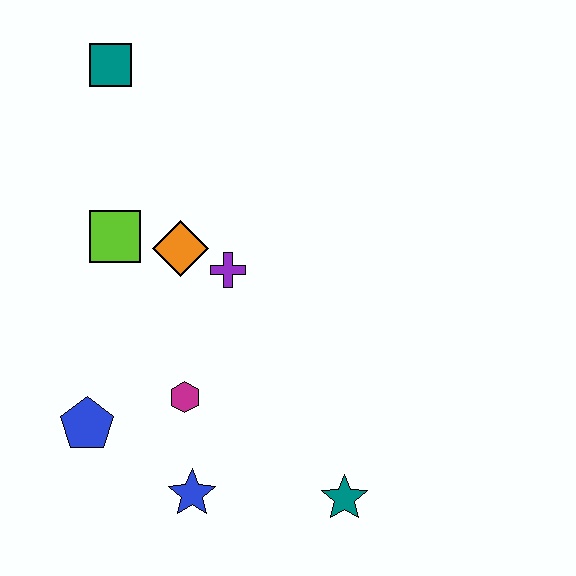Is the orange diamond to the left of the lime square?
No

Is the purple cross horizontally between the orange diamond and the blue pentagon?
No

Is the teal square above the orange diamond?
Yes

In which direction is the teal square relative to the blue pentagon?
The teal square is above the blue pentagon.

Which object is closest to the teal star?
The blue star is closest to the teal star.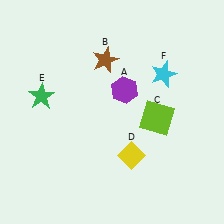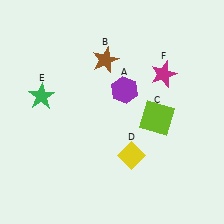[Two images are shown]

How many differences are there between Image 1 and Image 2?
There is 1 difference between the two images.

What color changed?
The star (F) changed from cyan in Image 1 to magenta in Image 2.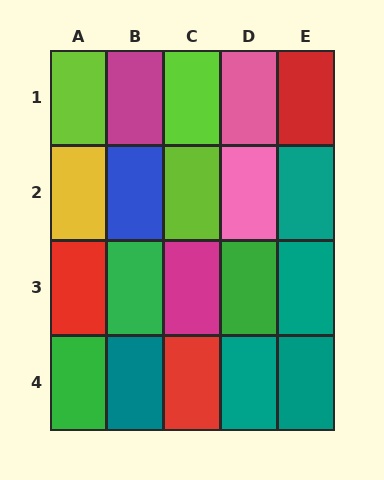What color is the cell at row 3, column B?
Green.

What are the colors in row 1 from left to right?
Lime, magenta, lime, pink, red.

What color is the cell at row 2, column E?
Teal.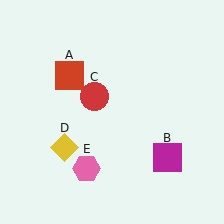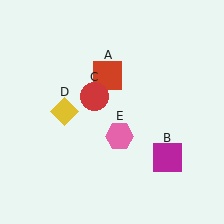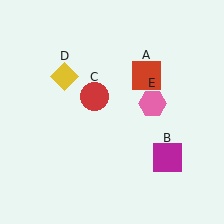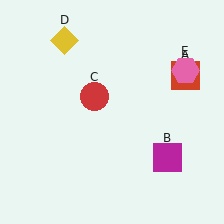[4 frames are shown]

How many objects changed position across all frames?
3 objects changed position: red square (object A), yellow diamond (object D), pink hexagon (object E).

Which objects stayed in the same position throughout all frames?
Magenta square (object B) and red circle (object C) remained stationary.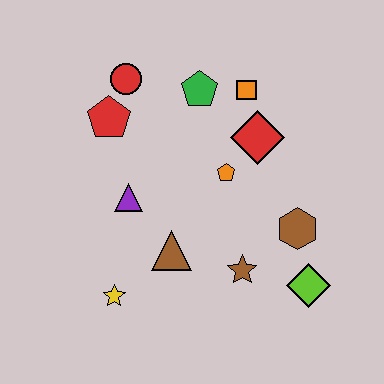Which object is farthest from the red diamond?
The yellow star is farthest from the red diamond.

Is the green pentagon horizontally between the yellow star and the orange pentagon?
Yes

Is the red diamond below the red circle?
Yes